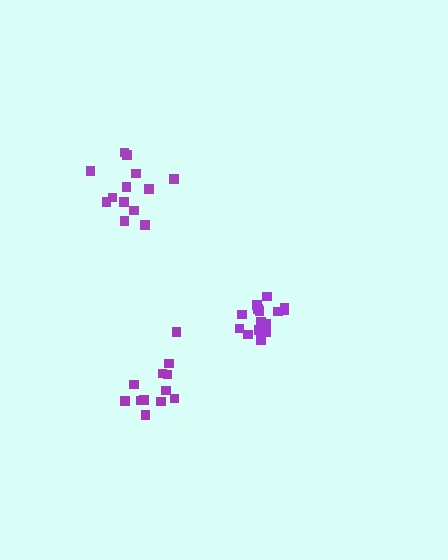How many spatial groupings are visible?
There are 3 spatial groupings.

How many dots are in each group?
Group 1: 13 dots, Group 2: 12 dots, Group 3: 15 dots (40 total).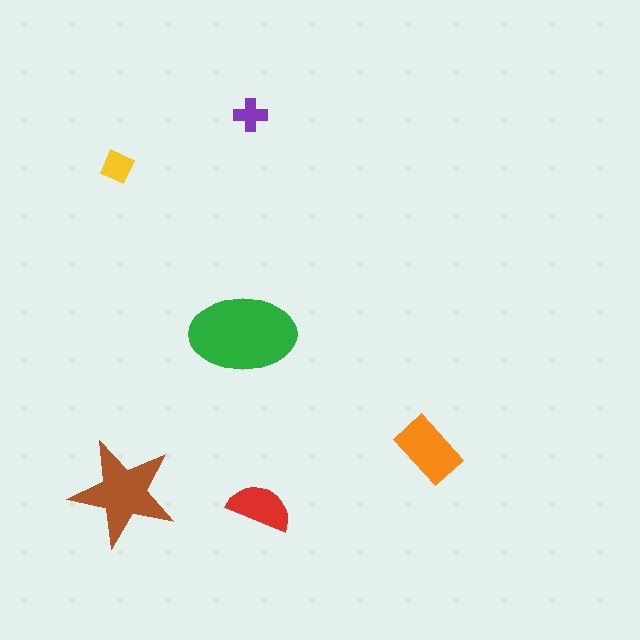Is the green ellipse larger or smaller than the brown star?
Larger.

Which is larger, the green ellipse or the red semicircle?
The green ellipse.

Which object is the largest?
The green ellipse.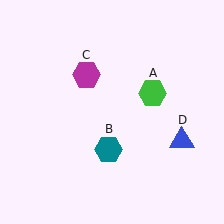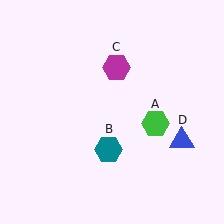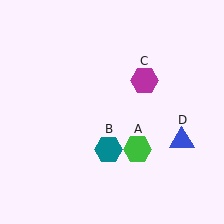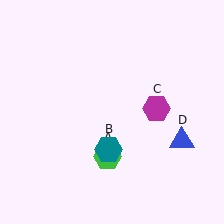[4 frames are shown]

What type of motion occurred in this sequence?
The green hexagon (object A), magenta hexagon (object C) rotated clockwise around the center of the scene.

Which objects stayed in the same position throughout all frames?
Teal hexagon (object B) and blue triangle (object D) remained stationary.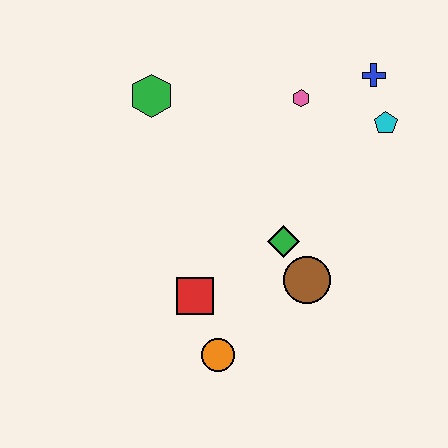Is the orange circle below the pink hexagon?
Yes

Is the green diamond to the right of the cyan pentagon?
No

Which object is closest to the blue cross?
The cyan pentagon is closest to the blue cross.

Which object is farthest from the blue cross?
The orange circle is farthest from the blue cross.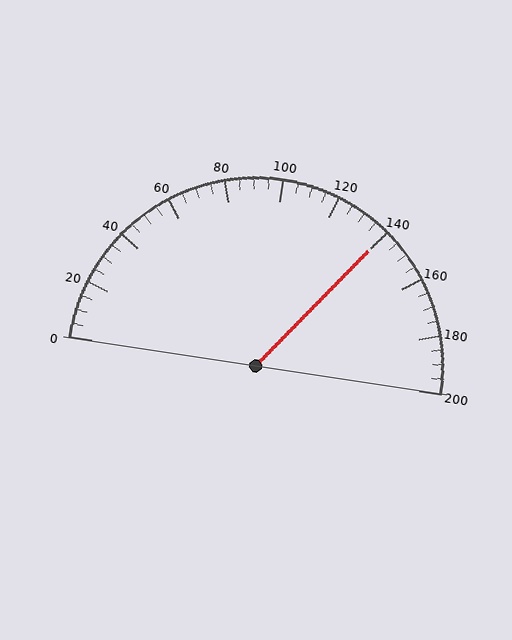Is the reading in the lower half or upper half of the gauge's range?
The reading is in the upper half of the range (0 to 200).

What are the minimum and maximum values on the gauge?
The gauge ranges from 0 to 200.